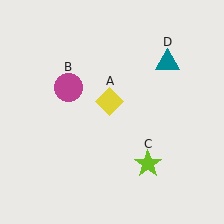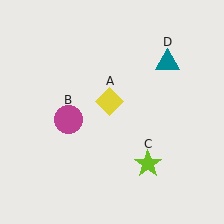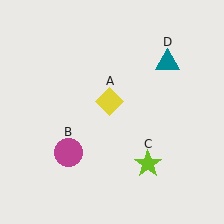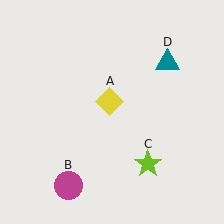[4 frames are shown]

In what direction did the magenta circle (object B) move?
The magenta circle (object B) moved down.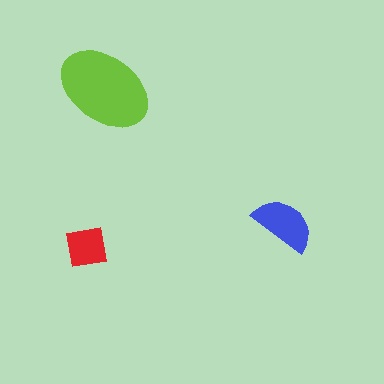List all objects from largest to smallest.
The lime ellipse, the blue semicircle, the red square.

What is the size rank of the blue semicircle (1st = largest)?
2nd.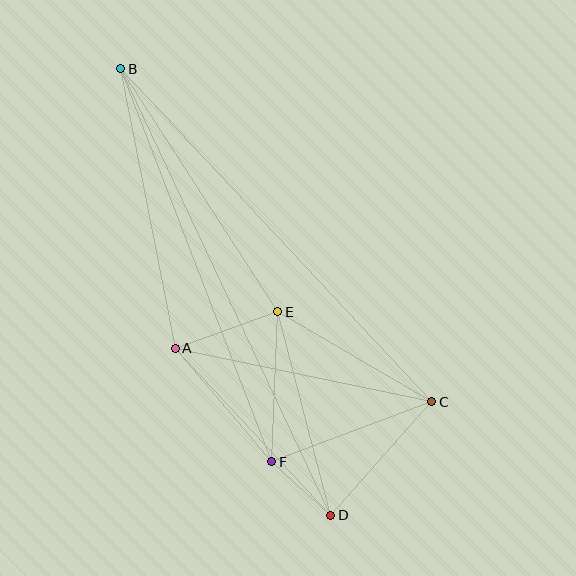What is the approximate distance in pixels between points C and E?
The distance between C and E is approximately 178 pixels.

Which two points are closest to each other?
Points D and F are closest to each other.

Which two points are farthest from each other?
Points B and D are farthest from each other.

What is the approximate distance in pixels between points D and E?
The distance between D and E is approximately 210 pixels.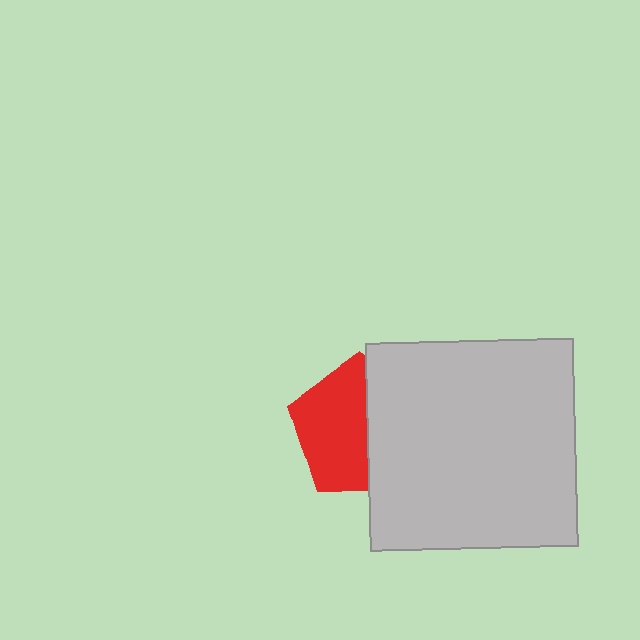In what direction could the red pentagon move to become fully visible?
The red pentagon could move left. That would shift it out from behind the light gray square entirely.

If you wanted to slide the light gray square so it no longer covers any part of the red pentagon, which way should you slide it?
Slide it right — that is the most direct way to separate the two shapes.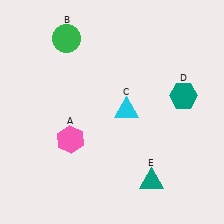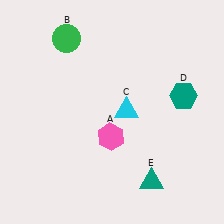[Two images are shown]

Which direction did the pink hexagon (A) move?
The pink hexagon (A) moved right.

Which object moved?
The pink hexagon (A) moved right.